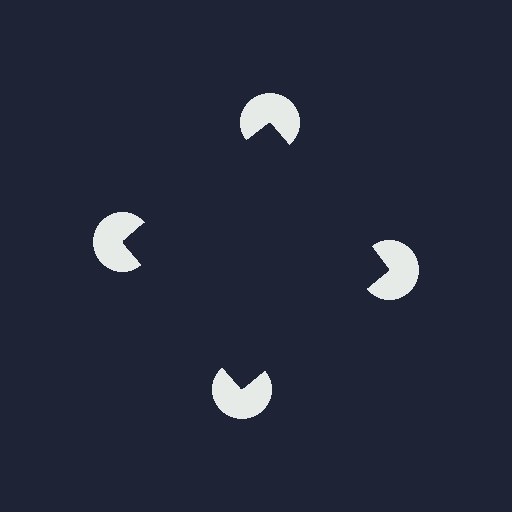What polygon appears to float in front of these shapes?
An illusory square — its edges are inferred from the aligned wedge cuts in the pac-man discs, not physically drawn.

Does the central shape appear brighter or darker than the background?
It typically appears slightly darker than the background, even though no actual brightness change is drawn.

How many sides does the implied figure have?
4 sides.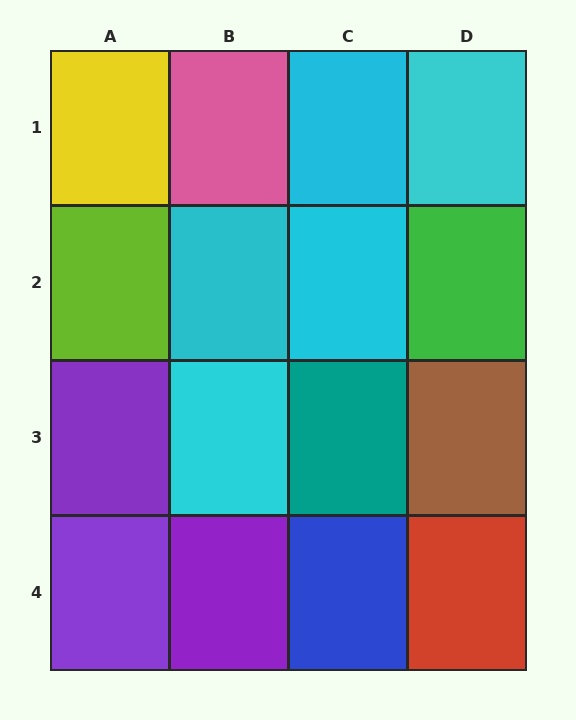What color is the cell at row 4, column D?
Red.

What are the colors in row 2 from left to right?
Lime, cyan, cyan, green.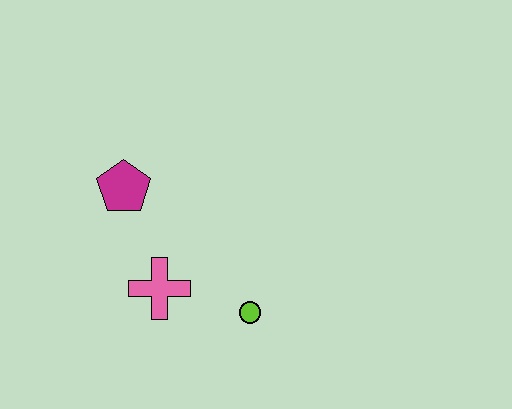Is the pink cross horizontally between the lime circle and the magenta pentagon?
Yes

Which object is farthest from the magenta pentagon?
The lime circle is farthest from the magenta pentagon.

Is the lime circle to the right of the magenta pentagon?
Yes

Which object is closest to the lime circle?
The pink cross is closest to the lime circle.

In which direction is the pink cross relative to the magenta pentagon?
The pink cross is below the magenta pentagon.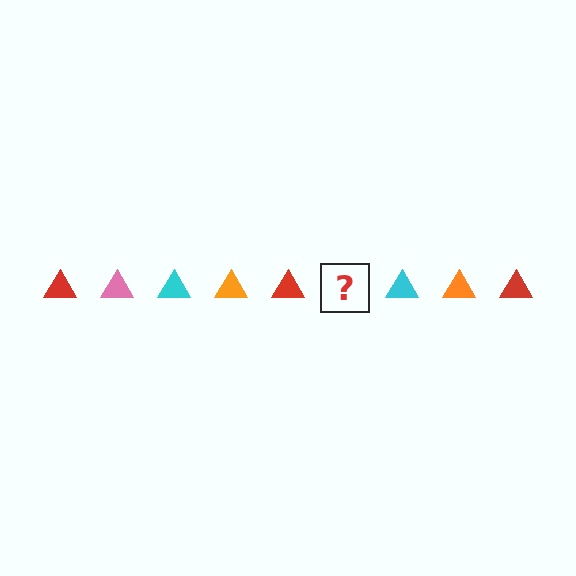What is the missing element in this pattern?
The missing element is a pink triangle.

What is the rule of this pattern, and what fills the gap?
The rule is that the pattern cycles through red, pink, cyan, orange triangles. The gap should be filled with a pink triangle.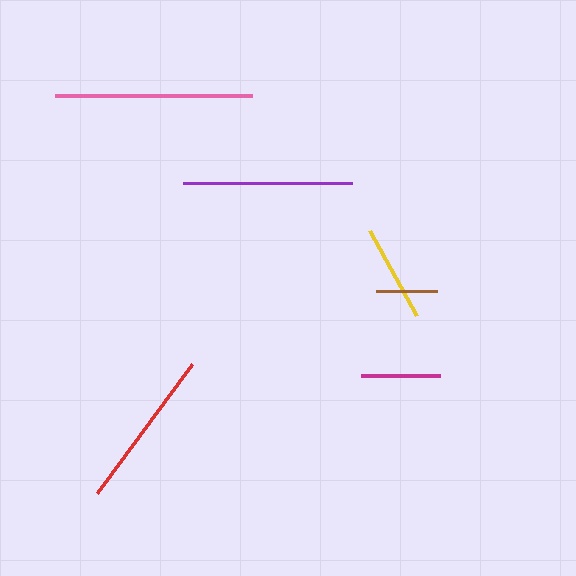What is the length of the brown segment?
The brown segment is approximately 61 pixels long.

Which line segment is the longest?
The pink line is the longest at approximately 198 pixels.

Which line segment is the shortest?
The brown line is the shortest at approximately 61 pixels.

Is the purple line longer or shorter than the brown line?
The purple line is longer than the brown line.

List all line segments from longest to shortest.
From longest to shortest: pink, purple, red, yellow, magenta, brown.